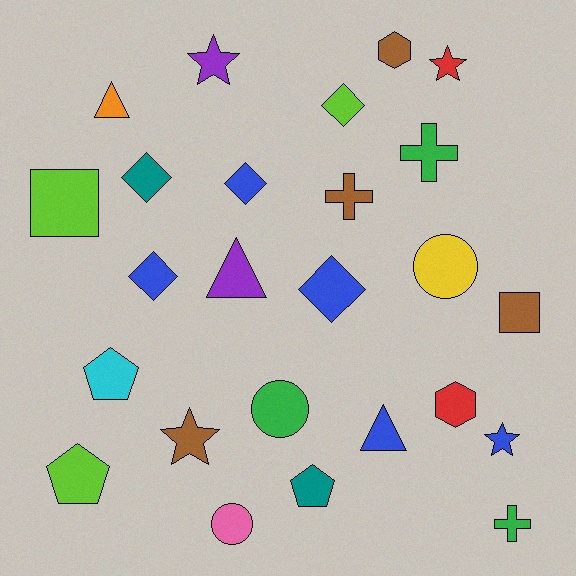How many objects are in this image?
There are 25 objects.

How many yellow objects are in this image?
There is 1 yellow object.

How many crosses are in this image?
There are 3 crosses.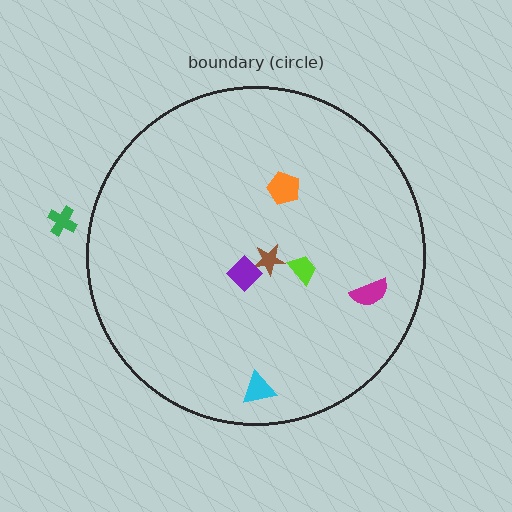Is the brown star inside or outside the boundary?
Inside.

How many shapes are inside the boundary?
6 inside, 1 outside.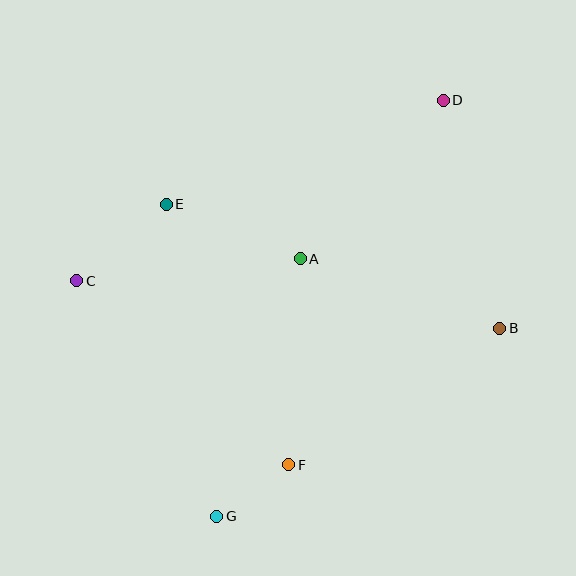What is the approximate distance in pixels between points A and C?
The distance between A and C is approximately 225 pixels.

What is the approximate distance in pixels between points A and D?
The distance between A and D is approximately 214 pixels.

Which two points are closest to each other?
Points F and G are closest to each other.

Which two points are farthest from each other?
Points D and G are farthest from each other.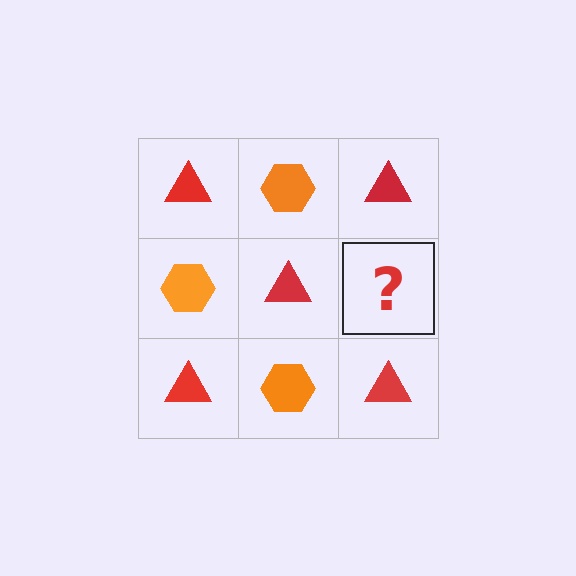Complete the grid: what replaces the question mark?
The question mark should be replaced with an orange hexagon.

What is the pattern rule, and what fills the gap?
The rule is that it alternates red triangle and orange hexagon in a checkerboard pattern. The gap should be filled with an orange hexagon.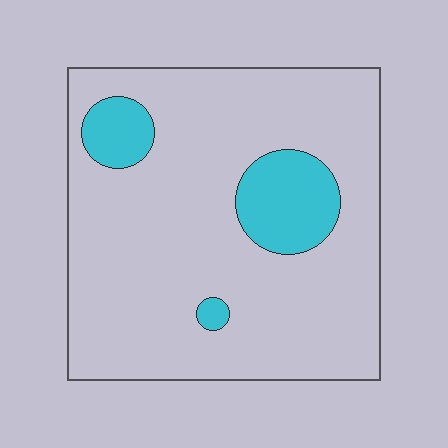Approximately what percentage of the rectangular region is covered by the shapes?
Approximately 15%.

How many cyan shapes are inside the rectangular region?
3.